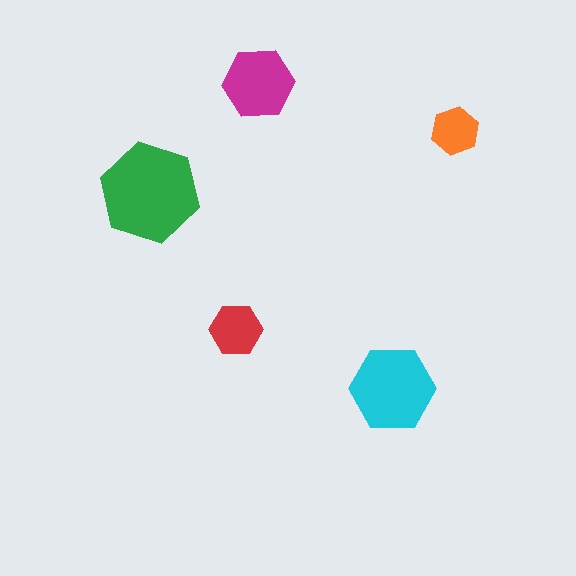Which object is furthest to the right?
The orange hexagon is rightmost.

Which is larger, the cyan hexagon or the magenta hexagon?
The cyan one.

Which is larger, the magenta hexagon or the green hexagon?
The green one.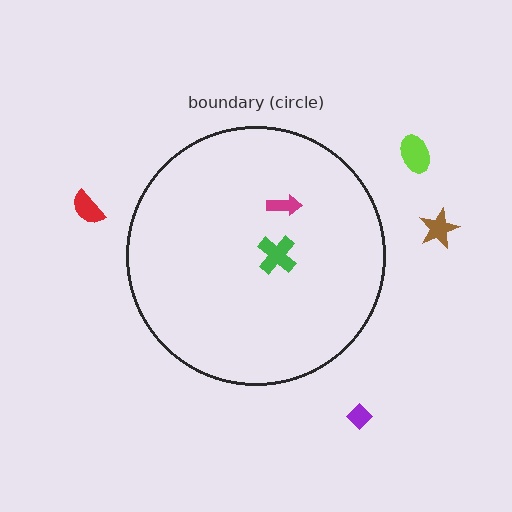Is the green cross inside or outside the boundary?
Inside.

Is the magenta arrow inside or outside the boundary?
Inside.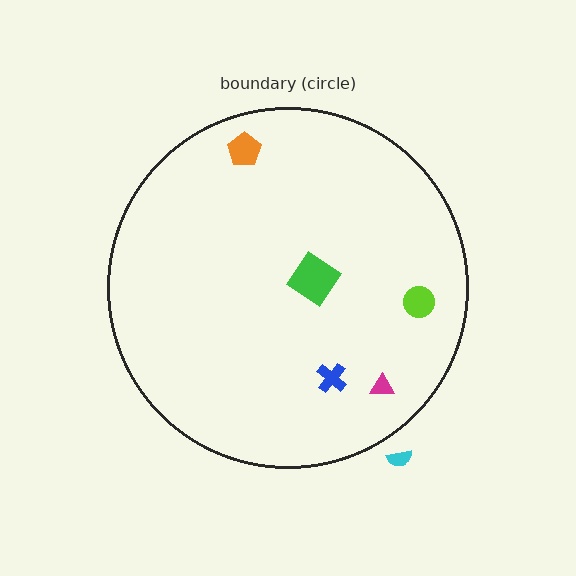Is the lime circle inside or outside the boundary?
Inside.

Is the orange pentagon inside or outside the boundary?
Inside.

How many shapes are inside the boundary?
5 inside, 1 outside.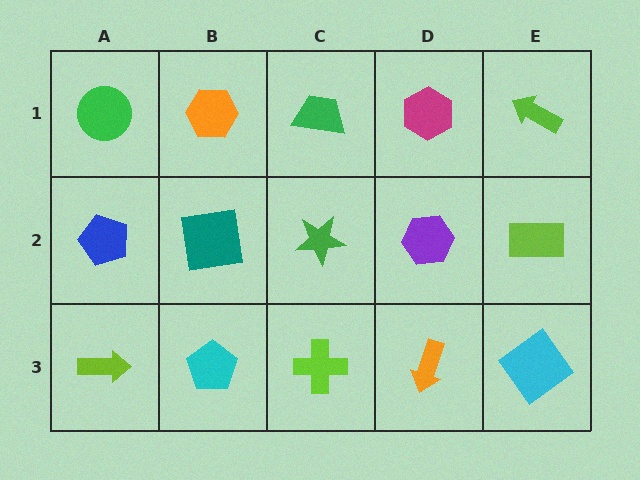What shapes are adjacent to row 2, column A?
A green circle (row 1, column A), a lime arrow (row 3, column A), a teal square (row 2, column B).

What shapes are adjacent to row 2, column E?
A lime arrow (row 1, column E), a cyan diamond (row 3, column E), a purple hexagon (row 2, column D).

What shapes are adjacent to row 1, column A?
A blue pentagon (row 2, column A), an orange hexagon (row 1, column B).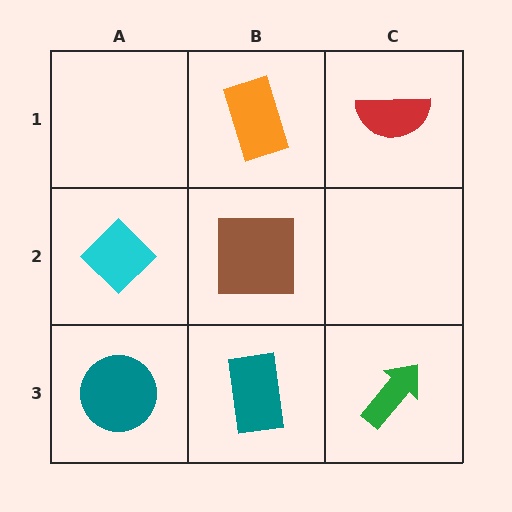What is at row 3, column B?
A teal rectangle.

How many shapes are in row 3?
3 shapes.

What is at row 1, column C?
A red semicircle.